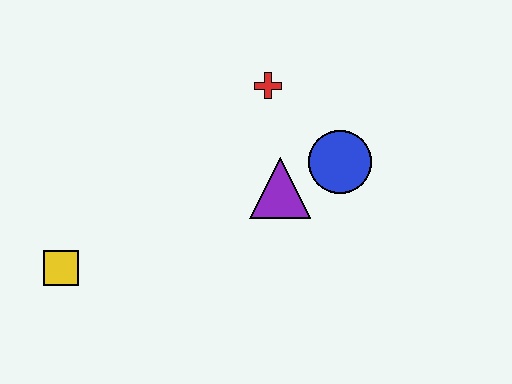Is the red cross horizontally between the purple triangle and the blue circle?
No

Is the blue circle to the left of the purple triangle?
No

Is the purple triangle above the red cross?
No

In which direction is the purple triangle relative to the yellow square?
The purple triangle is to the right of the yellow square.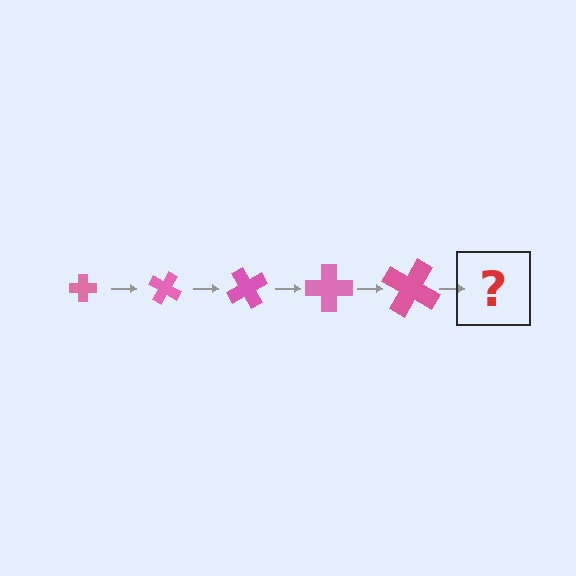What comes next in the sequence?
The next element should be a cross, larger than the previous one and rotated 150 degrees from the start.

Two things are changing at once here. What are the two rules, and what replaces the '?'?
The two rules are that the cross grows larger each step and it rotates 30 degrees each step. The '?' should be a cross, larger than the previous one and rotated 150 degrees from the start.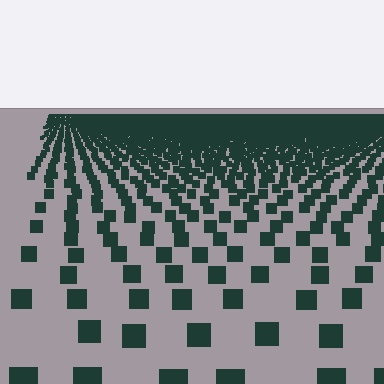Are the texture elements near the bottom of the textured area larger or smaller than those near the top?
Larger. Near the bottom, elements are closer to the viewer and appear at a bigger on-screen size.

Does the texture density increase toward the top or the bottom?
Density increases toward the top.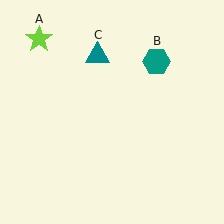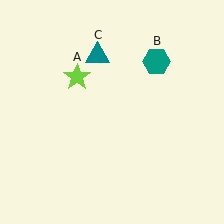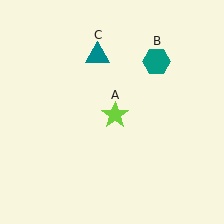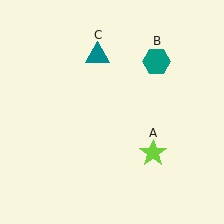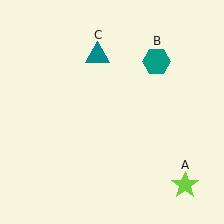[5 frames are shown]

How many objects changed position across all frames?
1 object changed position: lime star (object A).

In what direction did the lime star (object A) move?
The lime star (object A) moved down and to the right.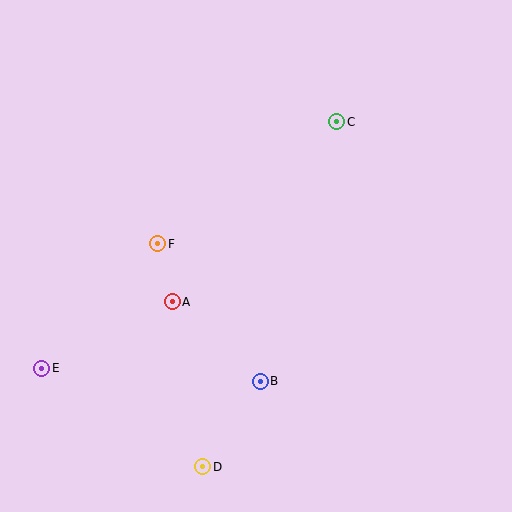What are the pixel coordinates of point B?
Point B is at (260, 381).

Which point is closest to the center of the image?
Point A at (172, 302) is closest to the center.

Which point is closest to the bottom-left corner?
Point E is closest to the bottom-left corner.